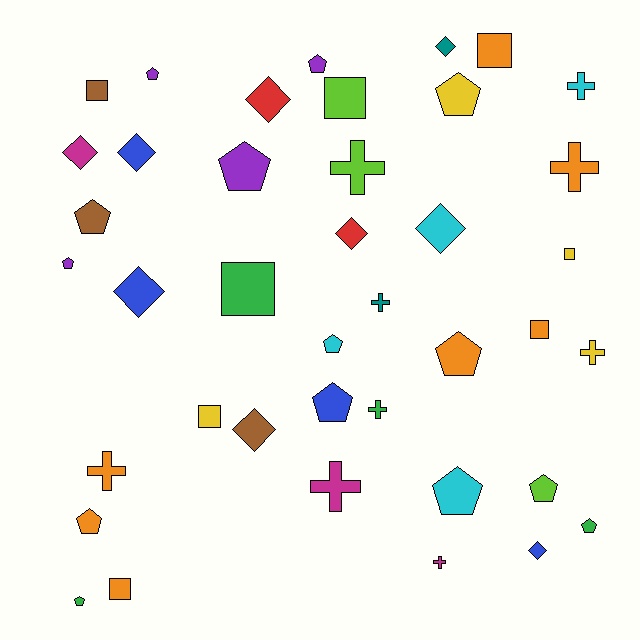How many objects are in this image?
There are 40 objects.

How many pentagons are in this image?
There are 14 pentagons.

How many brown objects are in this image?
There are 3 brown objects.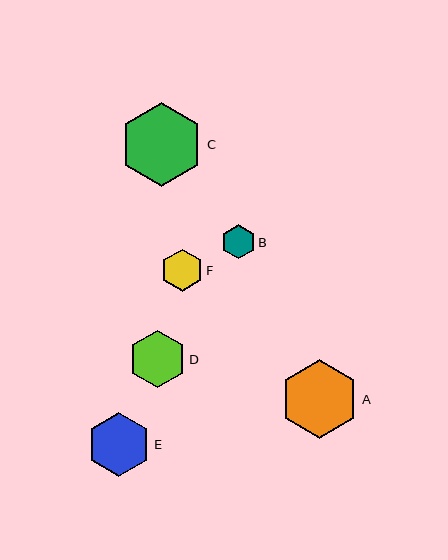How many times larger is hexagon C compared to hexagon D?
Hexagon C is approximately 1.5 times the size of hexagon D.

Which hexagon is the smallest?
Hexagon B is the smallest with a size of approximately 34 pixels.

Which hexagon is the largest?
Hexagon C is the largest with a size of approximately 84 pixels.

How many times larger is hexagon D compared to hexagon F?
Hexagon D is approximately 1.4 times the size of hexagon F.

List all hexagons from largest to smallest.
From largest to smallest: C, A, E, D, F, B.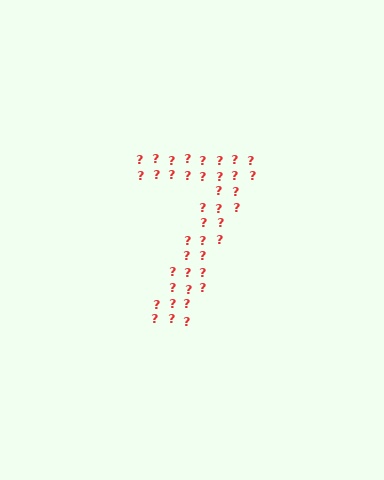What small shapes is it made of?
It is made of small question marks.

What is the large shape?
The large shape is the digit 7.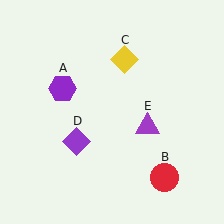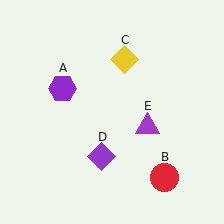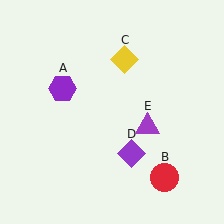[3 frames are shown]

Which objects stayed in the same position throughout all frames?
Purple hexagon (object A) and red circle (object B) and yellow diamond (object C) and purple triangle (object E) remained stationary.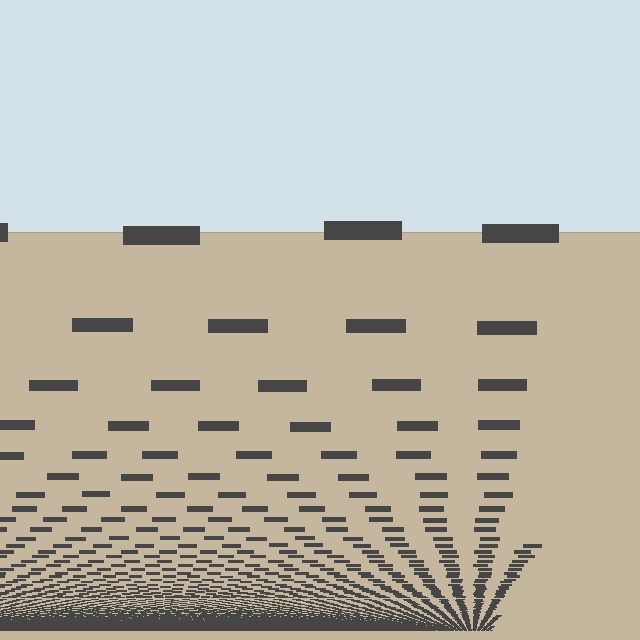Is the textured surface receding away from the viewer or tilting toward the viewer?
The surface appears to tilt toward the viewer. Texture elements get larger and sparser toward the top.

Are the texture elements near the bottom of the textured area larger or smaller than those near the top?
Smaller. The gradient is inverted — elements near the bottom are smaller and denser.